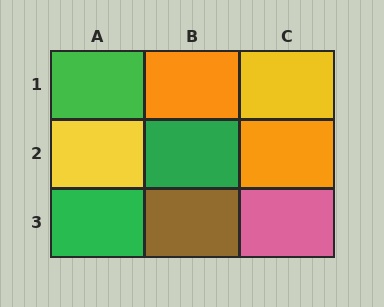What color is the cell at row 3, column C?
Pink.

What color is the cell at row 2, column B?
Green.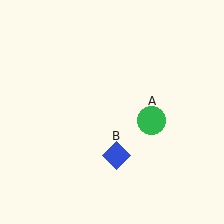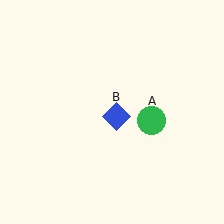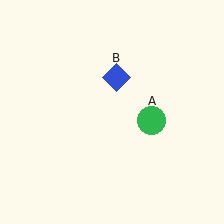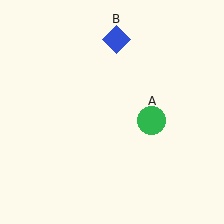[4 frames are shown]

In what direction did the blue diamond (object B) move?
The blue diamond (object B) moved up.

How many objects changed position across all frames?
1 object changed position: blue diamond (object B).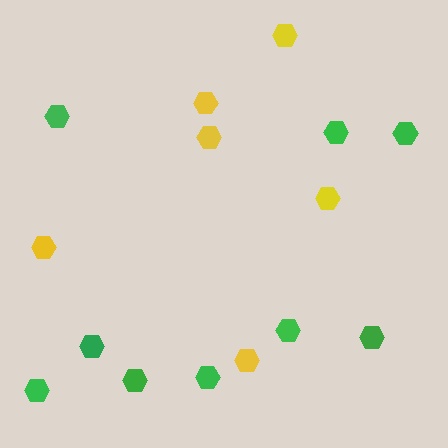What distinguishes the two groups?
There are 2 groups: one group of green hexagons (9) and one group of yellow hexagons (6).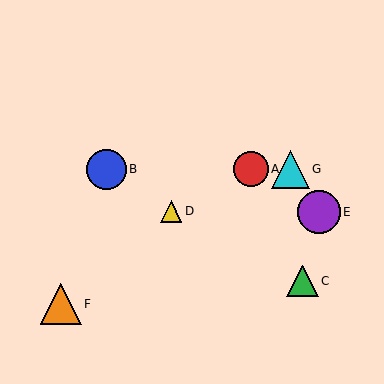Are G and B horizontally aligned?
Yes, both are at y≈169.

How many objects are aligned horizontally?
3 objects (A, B, G) are aligned horizontally.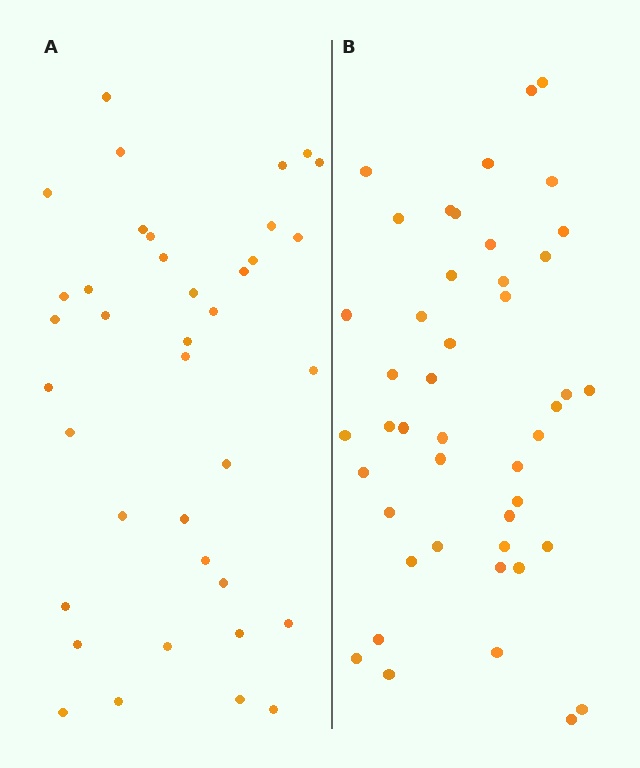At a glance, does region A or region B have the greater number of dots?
Region B (the right region) has more dots.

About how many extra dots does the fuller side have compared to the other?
Region B has roughly 8 or so more dots than region A.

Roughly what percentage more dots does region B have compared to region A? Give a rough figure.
About 20% more.